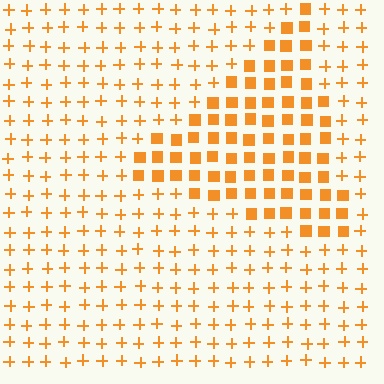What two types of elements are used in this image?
The image uses squares inside the triangle region and plus signs outside it.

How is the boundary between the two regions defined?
The boundary is defined by a change in element shape: squares inside vs. plus signs outside. All elements share the same color and spacing.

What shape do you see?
I see a triangle.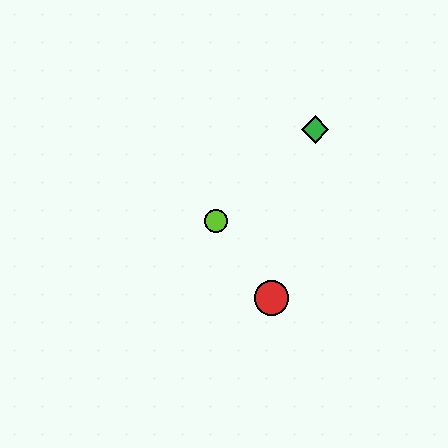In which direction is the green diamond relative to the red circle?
The green diamond is above the red circle.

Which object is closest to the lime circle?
The red circle is closest to the lime circle.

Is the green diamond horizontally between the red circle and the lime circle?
No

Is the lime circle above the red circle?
Yes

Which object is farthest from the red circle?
The green diamond is farthest from the red circle.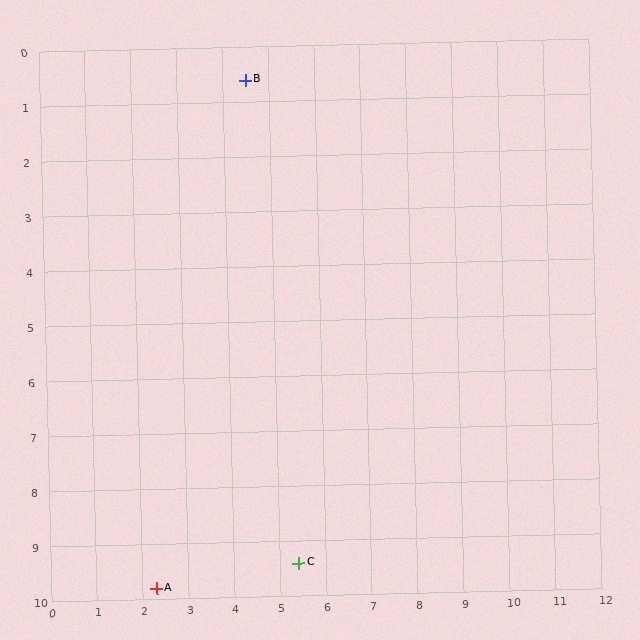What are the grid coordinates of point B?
Point B is at approximately (4.5, 0.6).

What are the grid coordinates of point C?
Point C is at approximately (5.4, 9.4).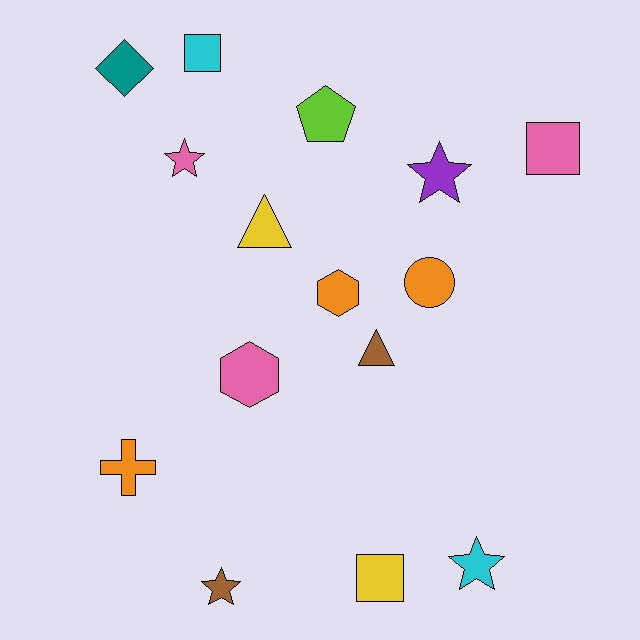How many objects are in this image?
There are 15 objects.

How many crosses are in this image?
There is 1 cross.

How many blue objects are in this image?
There are no blue objects.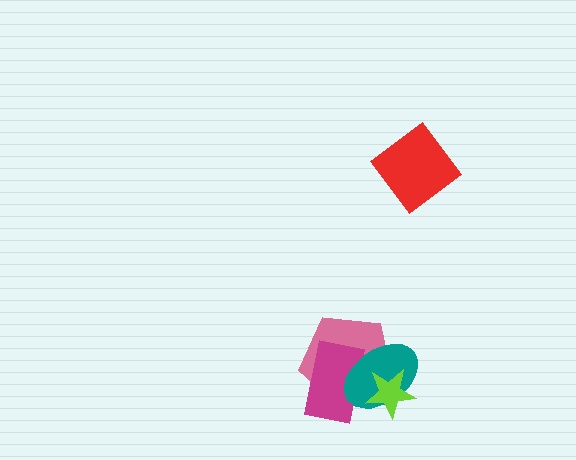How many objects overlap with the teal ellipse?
3 objects overlap with the teal ellipse.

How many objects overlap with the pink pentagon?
3 objects overlap with the pink pentagon.